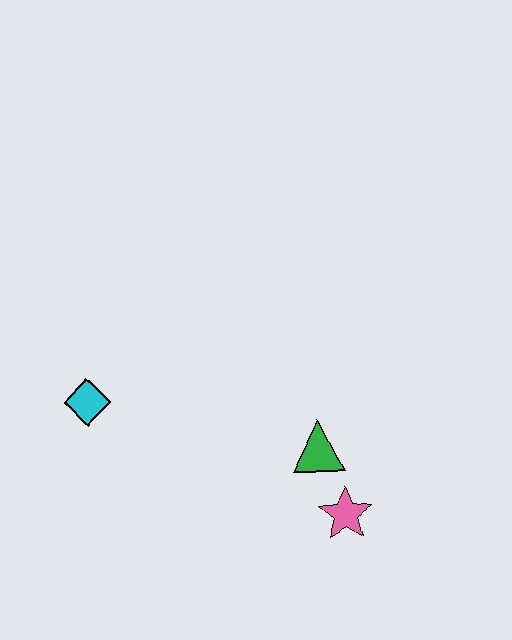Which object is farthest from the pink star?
The cyan diamond is farthest from the pink star.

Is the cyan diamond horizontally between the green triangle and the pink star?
No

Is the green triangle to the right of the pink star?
No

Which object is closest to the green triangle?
The pink star is closest to the green triangle.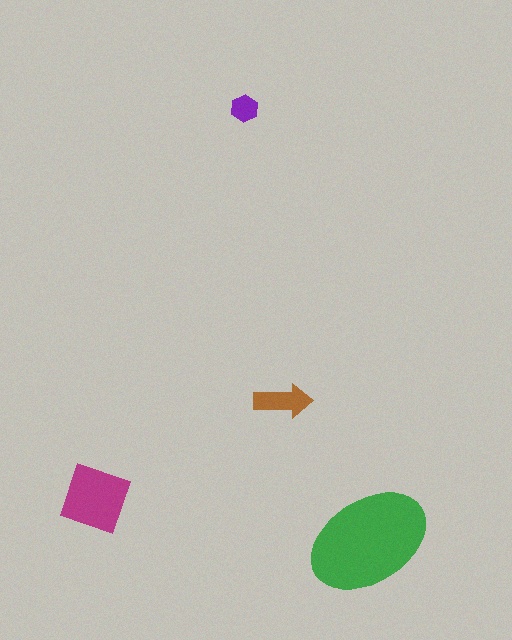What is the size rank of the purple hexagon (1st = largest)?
4th.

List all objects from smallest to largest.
The purple hexagon, the brown arrow, the magenta square, the green ellipse.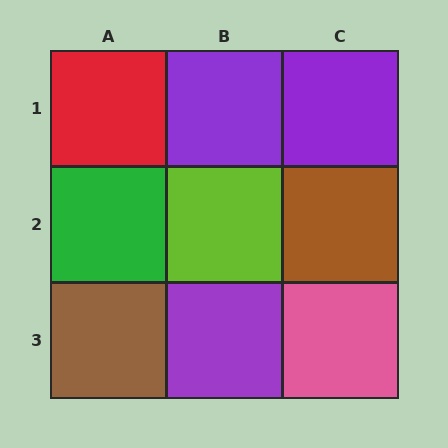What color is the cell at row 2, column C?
Brown.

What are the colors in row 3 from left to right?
Brown, purple, pink.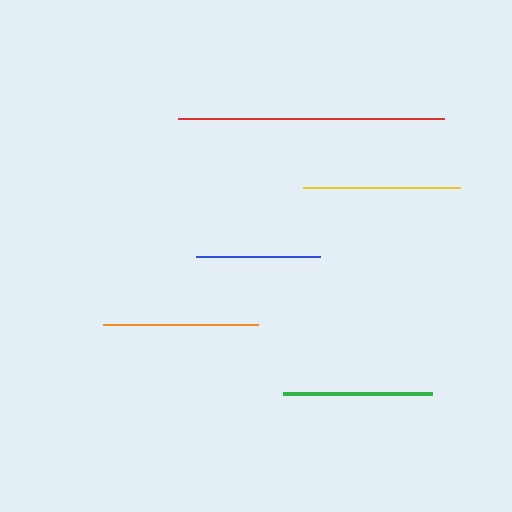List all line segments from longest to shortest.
From longest to shortest: red, yellow, orange, green, blue.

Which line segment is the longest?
The red line is the longest at approximately 266 pixels.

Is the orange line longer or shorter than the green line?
The orange line is longer than the green line.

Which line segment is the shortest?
The blue line is the shortest at approximately 123 pixels.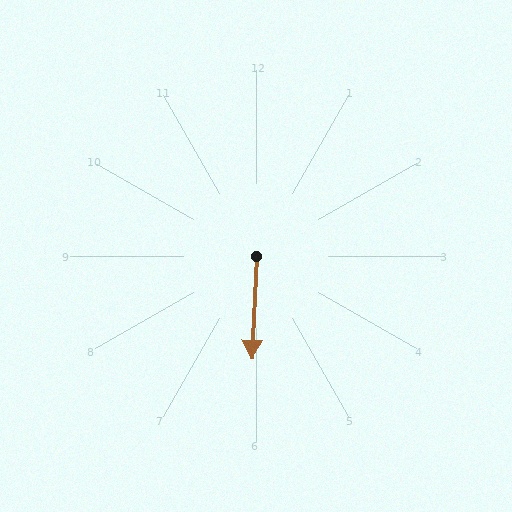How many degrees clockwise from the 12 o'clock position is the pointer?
Approximately 183 degrees.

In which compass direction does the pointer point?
South.